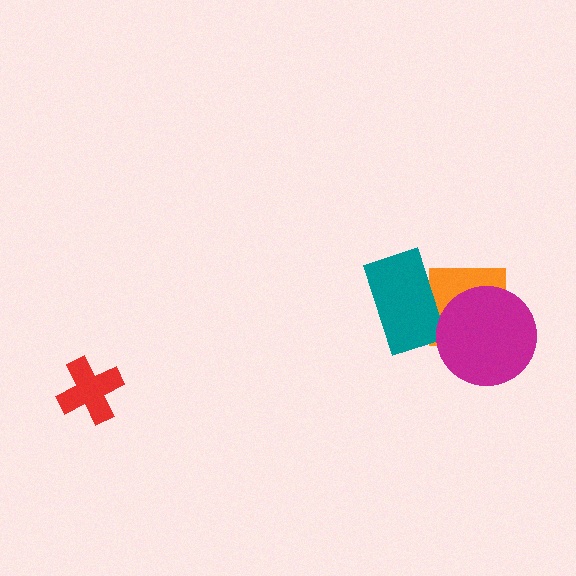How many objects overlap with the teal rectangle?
1 object overlaps with the teal rectangle.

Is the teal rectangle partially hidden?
No, no other shape covers it.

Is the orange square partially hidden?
Yes, it is partially covered by another shape.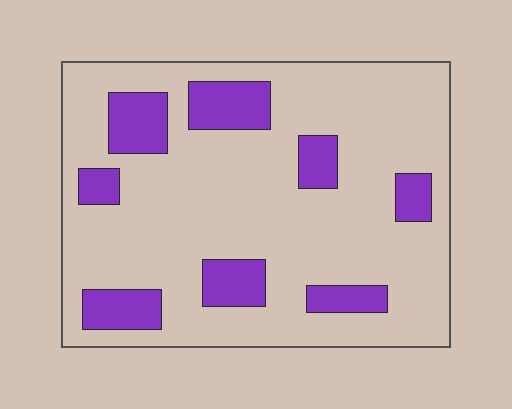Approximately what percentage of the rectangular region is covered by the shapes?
Approximately 20%.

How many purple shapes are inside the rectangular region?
8.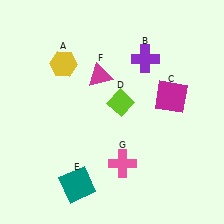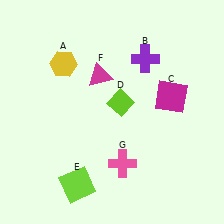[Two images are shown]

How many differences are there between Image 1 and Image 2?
There is 1 difference between the two images.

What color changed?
The square (E) changed from teal in Image 1 to lime in Image 2.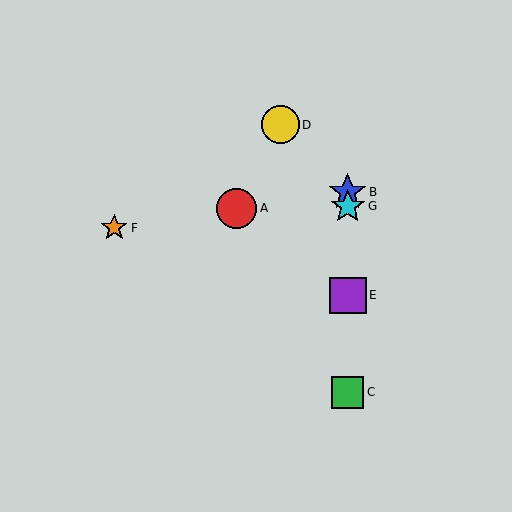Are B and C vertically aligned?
Yes, both are at x≈348.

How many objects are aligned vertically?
4 objects (B, C, E, G) are aligned vertically.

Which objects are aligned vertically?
Objects B, C, E, G are aligned vertically.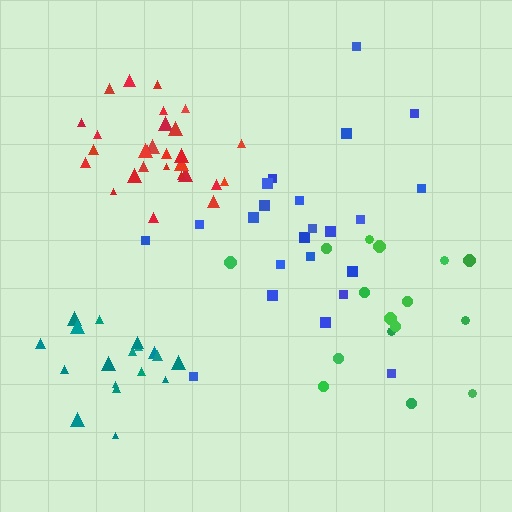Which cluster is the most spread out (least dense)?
Green.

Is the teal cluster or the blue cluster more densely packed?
Teal.